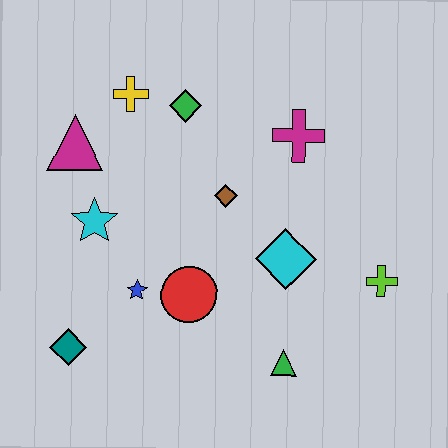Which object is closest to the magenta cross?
The brown diamond is closest to the magenta cross.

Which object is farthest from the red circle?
The yellow cross is farthest from the red circle.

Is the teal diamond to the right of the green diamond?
No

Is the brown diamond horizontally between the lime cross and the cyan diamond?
No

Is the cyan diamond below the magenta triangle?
Yes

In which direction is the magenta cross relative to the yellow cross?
The magenta cross is to the right of the yellow cross.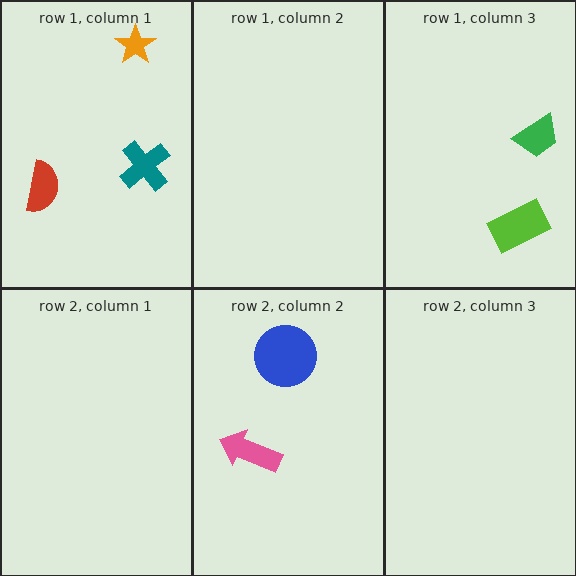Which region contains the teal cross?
The row 1, column 1 region.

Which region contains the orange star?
The row 1, column 1 region.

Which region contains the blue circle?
The row 2, column 2 region.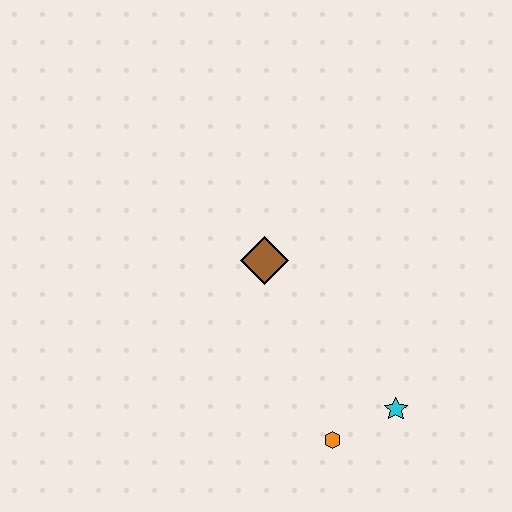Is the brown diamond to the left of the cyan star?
Yes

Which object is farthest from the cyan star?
The brown diamond is farthest from the cyan star.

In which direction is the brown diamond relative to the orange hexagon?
The brown diamond is above the orange hexagon.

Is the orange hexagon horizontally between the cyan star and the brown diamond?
Yes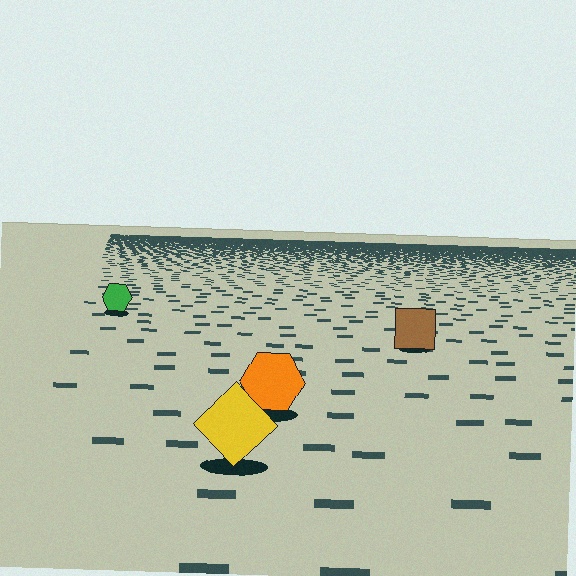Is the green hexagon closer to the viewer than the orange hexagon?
No. The orange hexagon is closer — you can tell from the texture gradient: the ground texture is coarser near it.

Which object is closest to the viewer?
The yellow diamond is closest. The texture marks near it are larger and more spread out.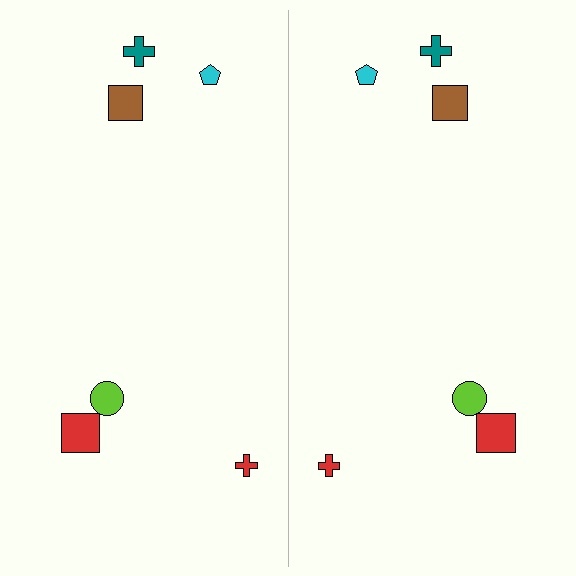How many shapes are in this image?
There are 12 shapes in this image.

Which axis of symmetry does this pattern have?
The pattern has a vertical axis of symmetry running through the center of the image.